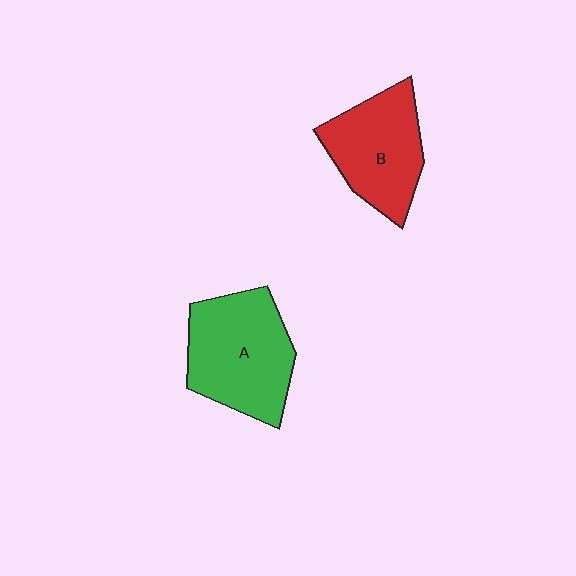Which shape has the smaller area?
Shape B (red).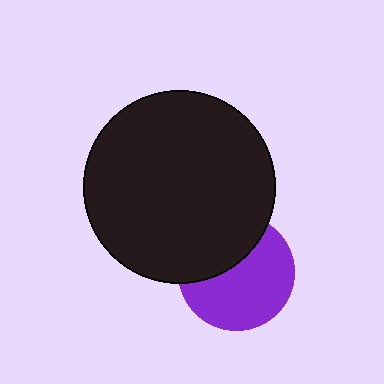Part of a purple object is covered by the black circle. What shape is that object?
It is a circle.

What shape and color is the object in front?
The object in front is a black circle.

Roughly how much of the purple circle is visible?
About half of it is visible (roughly 63%).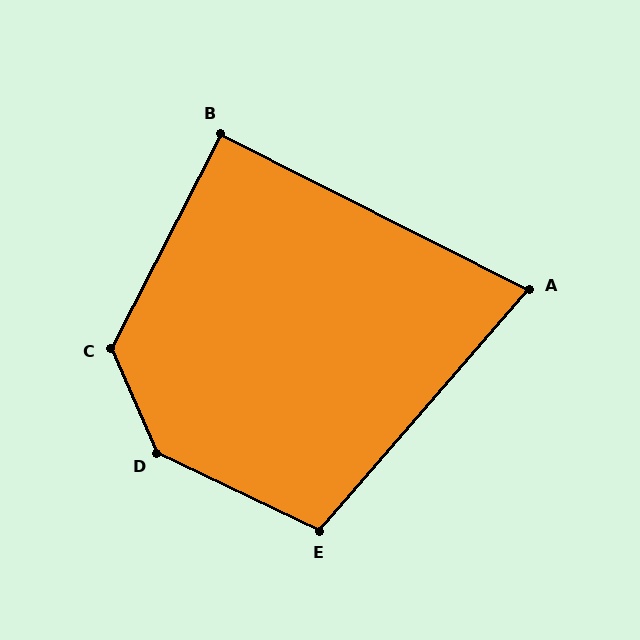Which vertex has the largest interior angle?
D, at approximately 139 degrees.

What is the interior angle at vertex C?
Approximately 129 degrees (obtuse).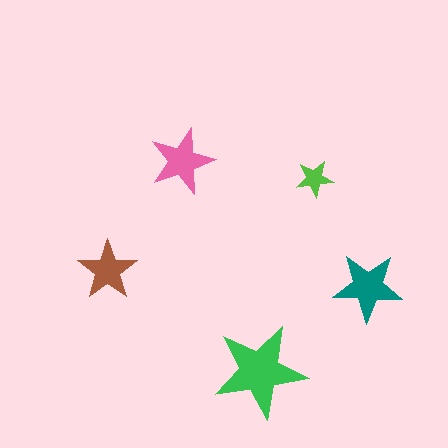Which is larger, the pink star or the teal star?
The teal one.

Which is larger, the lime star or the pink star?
The pink one.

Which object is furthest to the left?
The brown star is leftmost.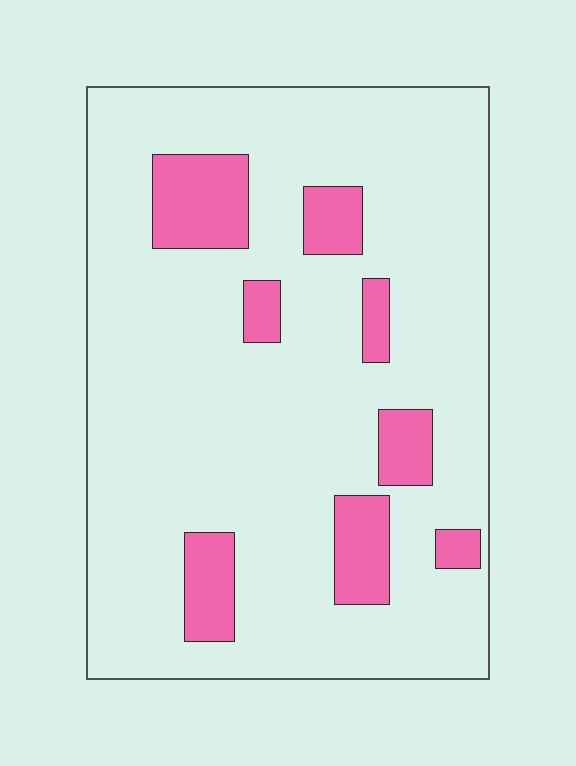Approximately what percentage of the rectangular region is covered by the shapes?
Approximately 15%.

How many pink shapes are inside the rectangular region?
8.